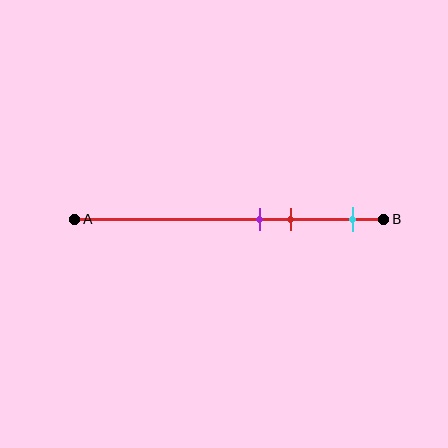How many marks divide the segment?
There are 3 marks dividing the segment.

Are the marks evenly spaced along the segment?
No, the marks are not evenly spaced.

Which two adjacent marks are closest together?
The purple and red marks are the closest adjacent pair.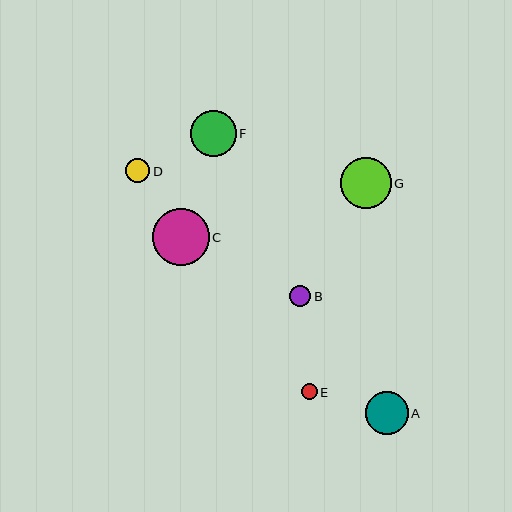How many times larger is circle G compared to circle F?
Circle G is approximately 1.1 times the size of circle F.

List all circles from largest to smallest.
From largest to smallest: C, G, F, A, D, B, E.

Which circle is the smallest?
Circle E is the smallest with a size of approximately 16 pixels.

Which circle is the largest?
Circle C is the largest with a size of approximately 57 pixels.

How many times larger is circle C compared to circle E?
Circle C is approximately 3.6 times the size of circle E.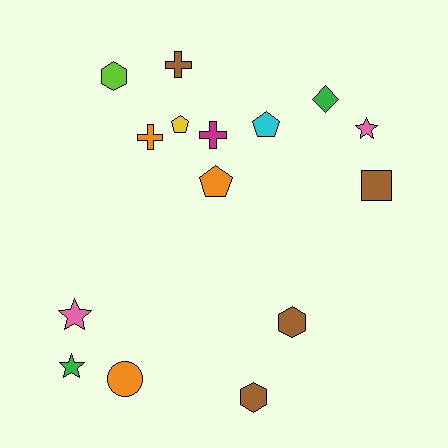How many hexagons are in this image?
There are 3 hexagons.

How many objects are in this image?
There are 15 objects.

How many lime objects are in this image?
There is 1 lime object.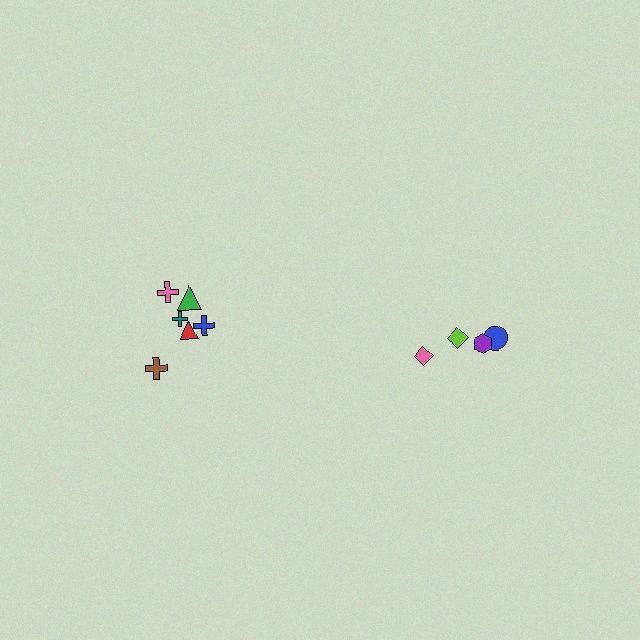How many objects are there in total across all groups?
There are 10 objects.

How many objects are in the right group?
There are 4 objects.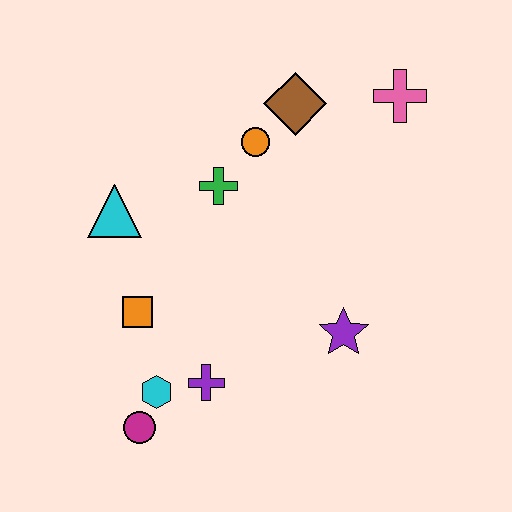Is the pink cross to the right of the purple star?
Yes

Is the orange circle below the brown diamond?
Yes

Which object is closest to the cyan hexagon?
The magenta circle is closest to the cyan hexagon.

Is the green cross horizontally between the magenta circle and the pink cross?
Yes